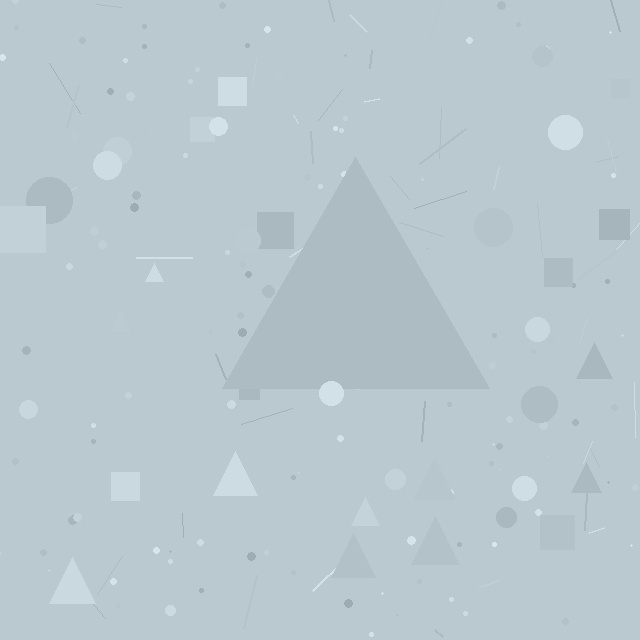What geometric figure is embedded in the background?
A triangle is embedded in the background.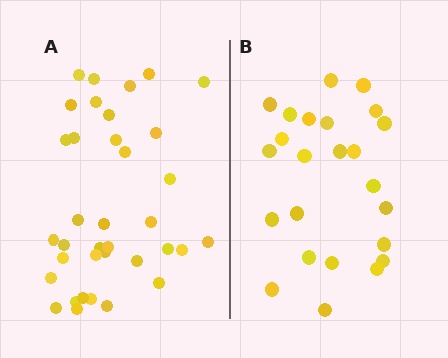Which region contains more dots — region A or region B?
Region A (the left region) has more dots.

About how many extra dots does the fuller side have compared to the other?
Region A has roughly 12 or so more dots than region B.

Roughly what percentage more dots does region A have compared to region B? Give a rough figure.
About 50% more.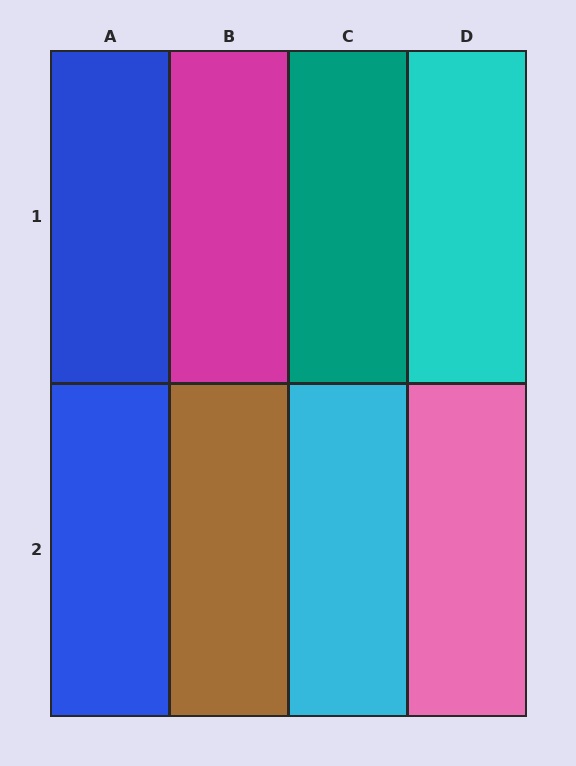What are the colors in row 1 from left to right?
Blue, magenta, teal, cyan.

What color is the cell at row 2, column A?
Blue.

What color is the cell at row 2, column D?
Pink.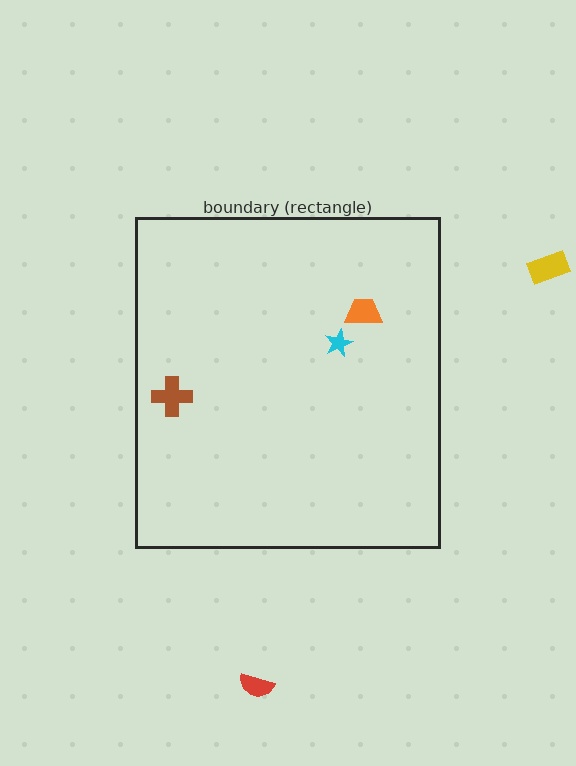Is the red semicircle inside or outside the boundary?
Outside.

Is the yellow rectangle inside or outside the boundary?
Outside.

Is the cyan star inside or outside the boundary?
Inside.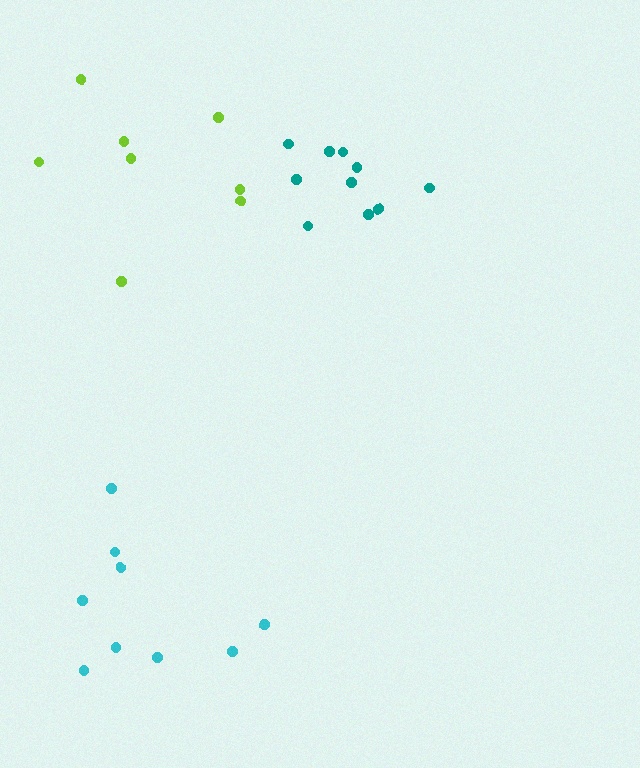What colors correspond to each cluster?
The clusters are colored: cyan, teal, lime.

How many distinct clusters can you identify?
There are 3 distinct clusters.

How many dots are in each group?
Group 1: 9 dots, Group 2: 10 dots, Group 3: 8 dots (27 total).